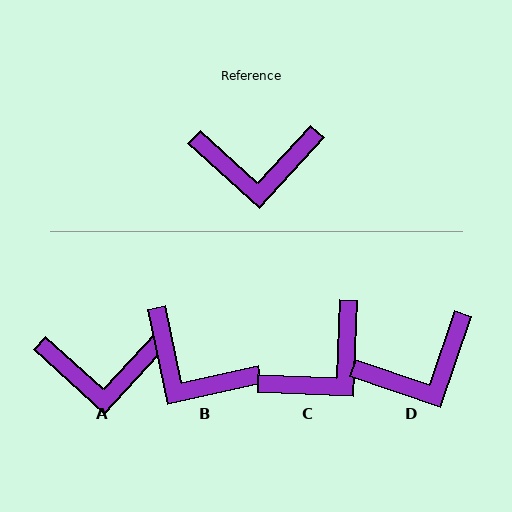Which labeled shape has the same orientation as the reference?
A.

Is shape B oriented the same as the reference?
No, it is off by about 36 degrees.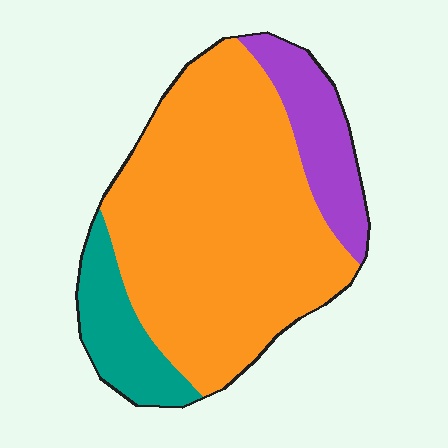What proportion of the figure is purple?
Purple takes up about one sixth (1/6) of the figure.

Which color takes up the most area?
Orange, at roughly 70%.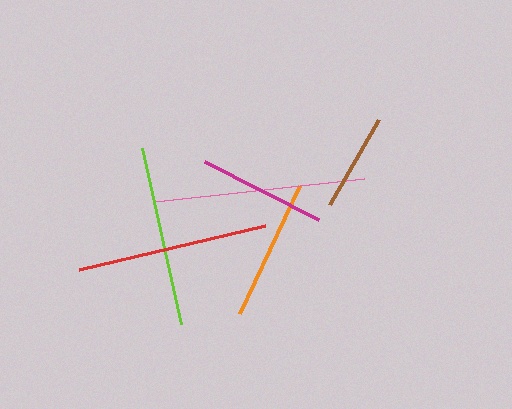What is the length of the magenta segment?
The magenta segment is approximately 128 pixels long.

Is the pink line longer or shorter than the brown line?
The pink line is longer than the brown line.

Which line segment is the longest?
The pink line is the longest at approximately 210 pixels.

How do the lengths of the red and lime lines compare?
The red and lime lines are approximately the same length.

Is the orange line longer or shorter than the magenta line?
The orange line is longer than the magenta line.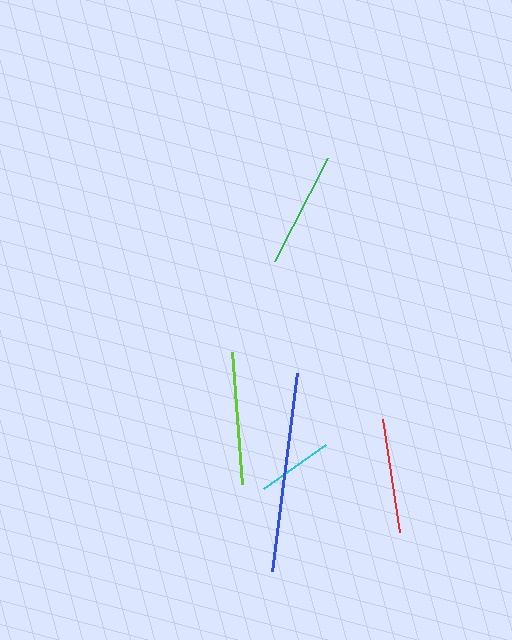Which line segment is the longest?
The blue line is the longest at approximately 200 pixels.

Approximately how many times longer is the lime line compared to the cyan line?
The lime line is approximately 1.7 times the length of the cyan line.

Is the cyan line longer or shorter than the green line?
The green line is longer than the cyan line.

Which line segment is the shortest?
The cyan line is the shortest at approximately 76 pixels.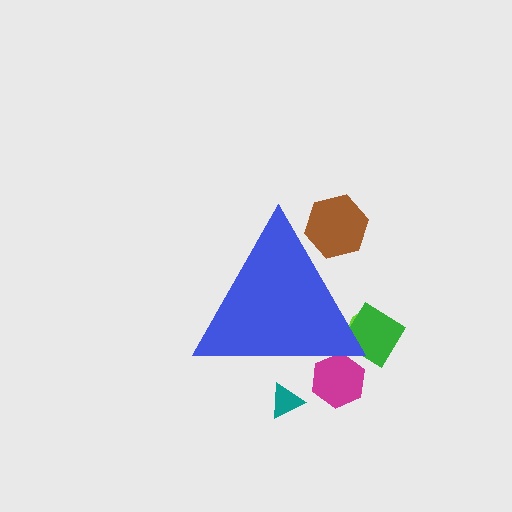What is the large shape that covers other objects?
A blue triangle.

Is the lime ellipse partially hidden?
Yes, the lime ellipse is partially hidden behind the blue triangle.